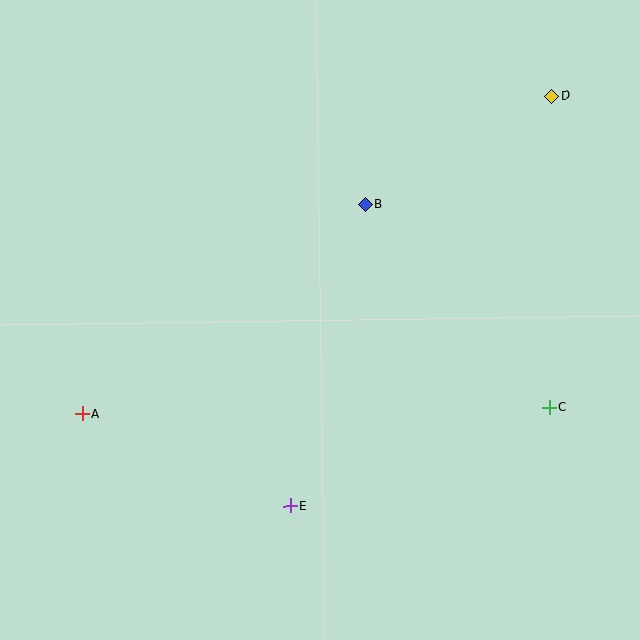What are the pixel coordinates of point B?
Point B is at (366, 204).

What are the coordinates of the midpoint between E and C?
The midpoint between E and C is at (420, 457).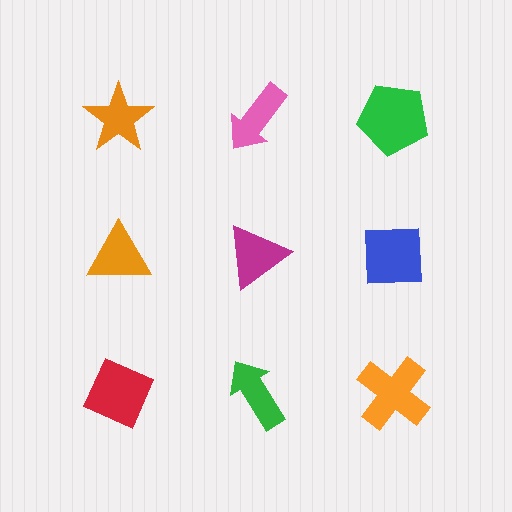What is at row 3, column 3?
An orange cross.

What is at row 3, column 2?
A green arrow.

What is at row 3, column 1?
A red diamond.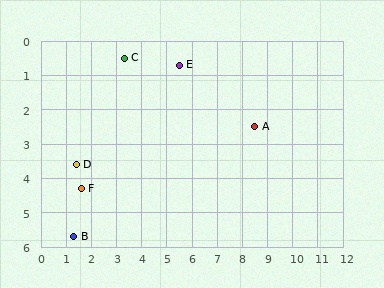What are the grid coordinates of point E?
Point E is at approximately (5.5, 0.7).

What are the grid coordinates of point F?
Point F is at approximately (1.6, 4.3).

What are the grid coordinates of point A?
Point A is at approximately (8.5, 2.5).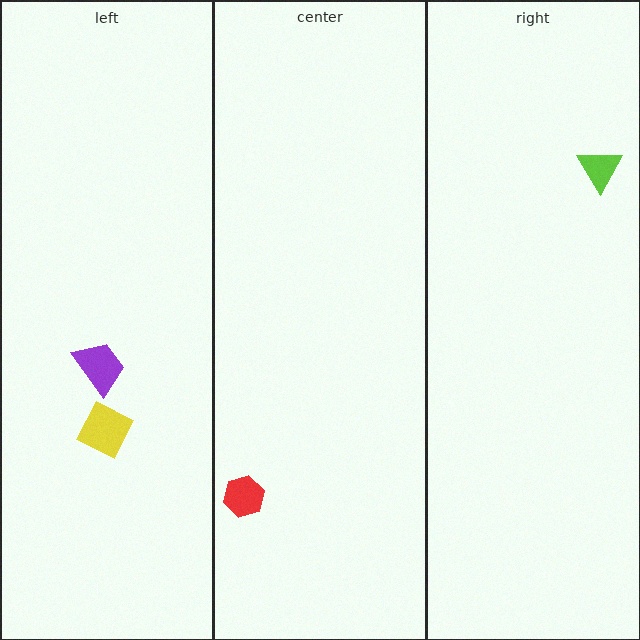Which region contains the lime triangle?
The right region.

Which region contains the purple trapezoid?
The left region.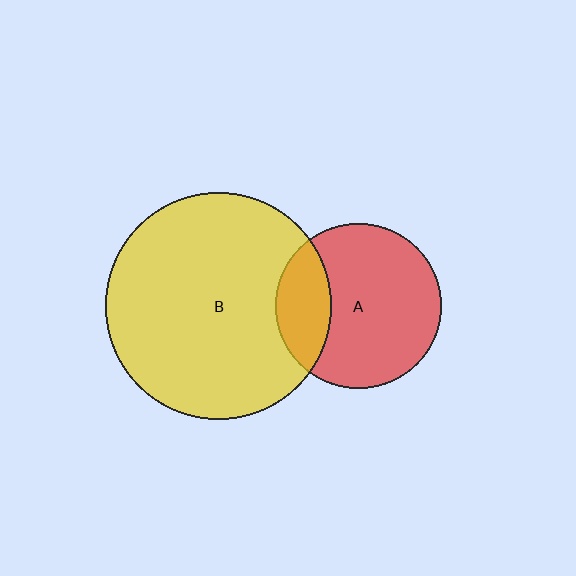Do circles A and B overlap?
Yes.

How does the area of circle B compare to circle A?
Approximately 1.9 times.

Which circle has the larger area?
Circle B (yellow).